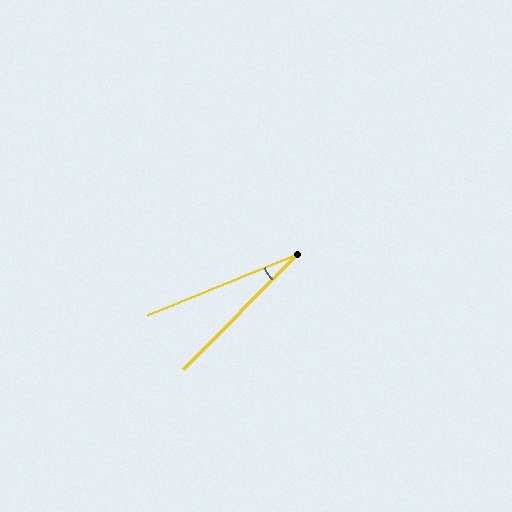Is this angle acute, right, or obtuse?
It is acute.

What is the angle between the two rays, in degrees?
Approximately 23 degrees.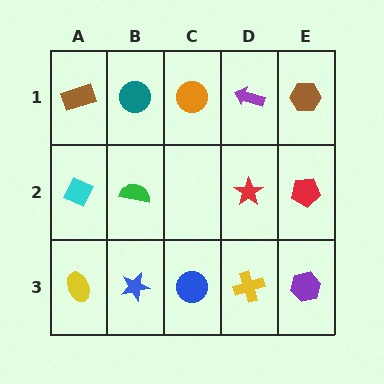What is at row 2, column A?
A cyan diamond.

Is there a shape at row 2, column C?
No, that cell is empty.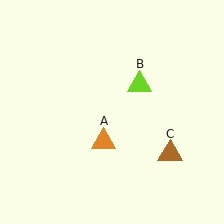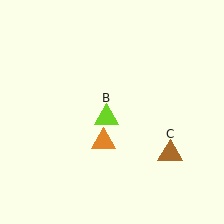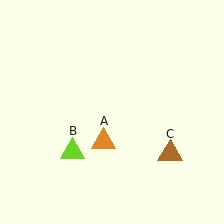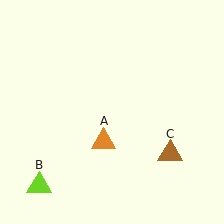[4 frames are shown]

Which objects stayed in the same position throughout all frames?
Orange triangle (object A) and brown triangle (object C) remained stationary.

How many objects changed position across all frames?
1 object changed position: lime triangle (object B).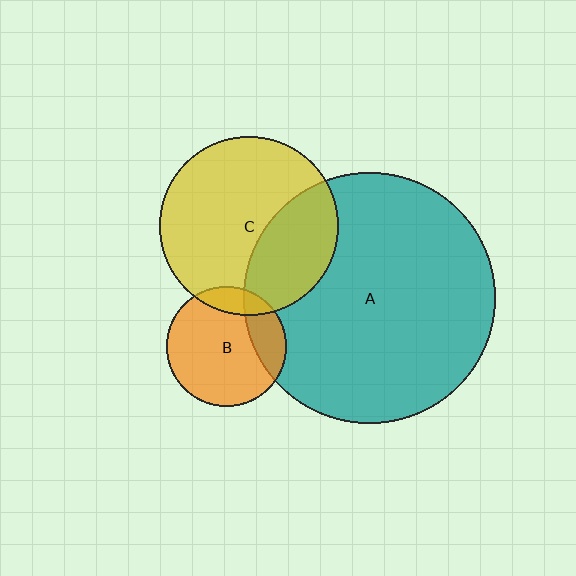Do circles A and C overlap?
Yes.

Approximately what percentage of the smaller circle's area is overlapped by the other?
Approximately 35%.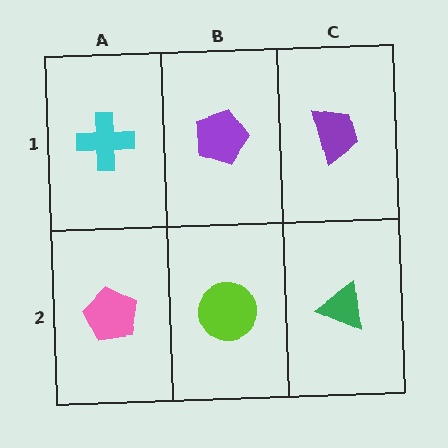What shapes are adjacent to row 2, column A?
A cyan cross (row 1, column A), a lime circle (row 2, column B).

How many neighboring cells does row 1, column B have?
3.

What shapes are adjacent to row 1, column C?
A green triangle (row 2, column C), a purple pentagon (row 1, column B).